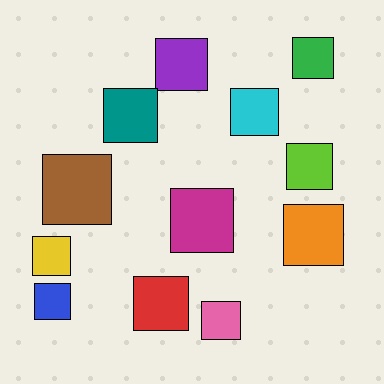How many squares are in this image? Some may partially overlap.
There are 12 squares.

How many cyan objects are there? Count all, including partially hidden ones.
There is 1 cyan object.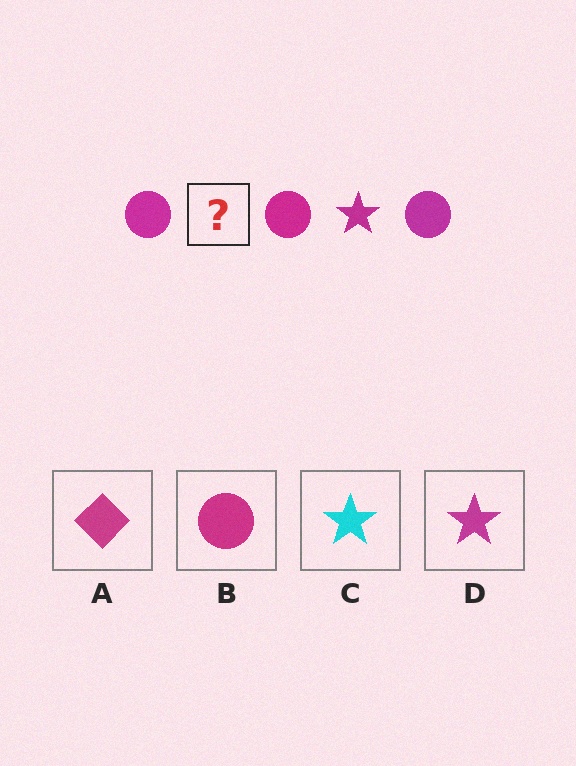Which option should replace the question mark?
Option D.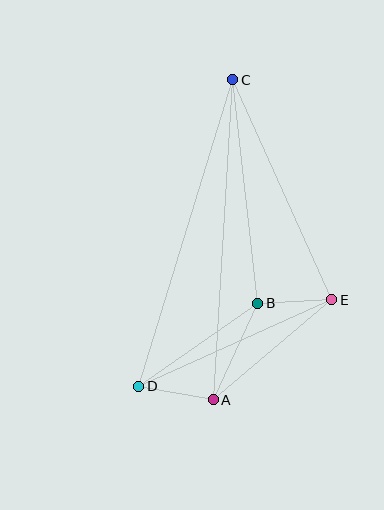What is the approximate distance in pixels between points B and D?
The distance between B and D is approximately 145 pixels.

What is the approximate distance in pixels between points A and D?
The distance between A and D is approximately 76 pixels.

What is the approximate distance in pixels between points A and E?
The distance between A and E is approximately 155 pixels.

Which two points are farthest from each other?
Points A and C are farthest from each other.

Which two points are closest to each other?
Points B and E are closest to each other.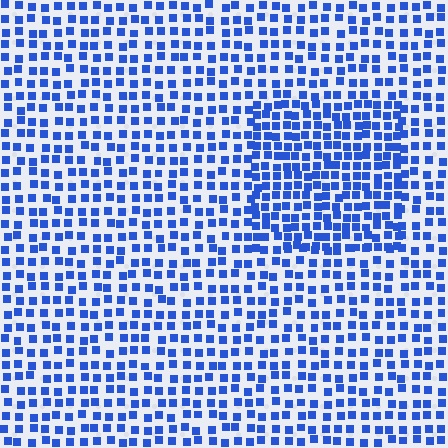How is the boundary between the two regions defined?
The boundary is defined by a change in element density (approximately 1.6x ratio). All elements are the same color, size, and shape.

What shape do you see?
I see a rectangle.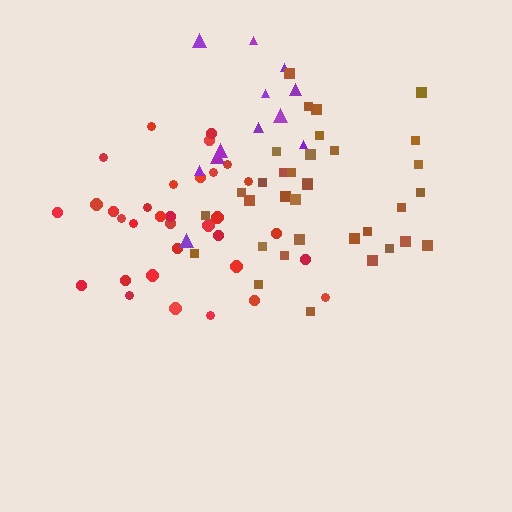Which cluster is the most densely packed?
Brown.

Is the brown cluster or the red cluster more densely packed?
Brown.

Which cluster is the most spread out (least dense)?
Purple.